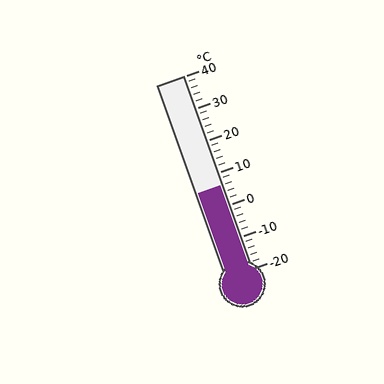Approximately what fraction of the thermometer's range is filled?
The thermometer is filled to approximately 45% of its range.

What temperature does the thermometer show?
The thermometer shows approximately 6°C.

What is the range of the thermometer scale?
The thermometer scale ranges from -20°C to 40°C.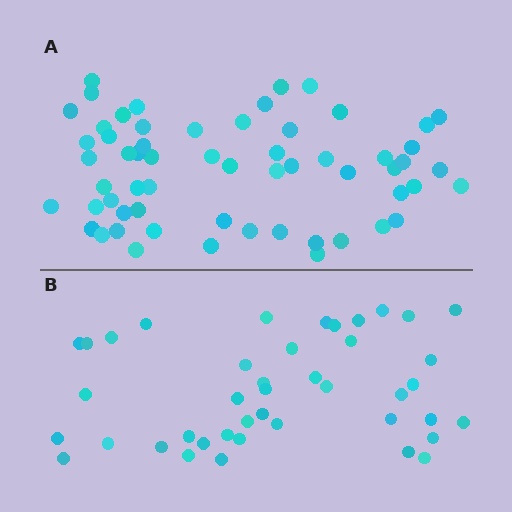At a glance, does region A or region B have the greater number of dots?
Region A (the top region) has more dots.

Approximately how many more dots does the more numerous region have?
Region A has approximately 20 more dots than region B.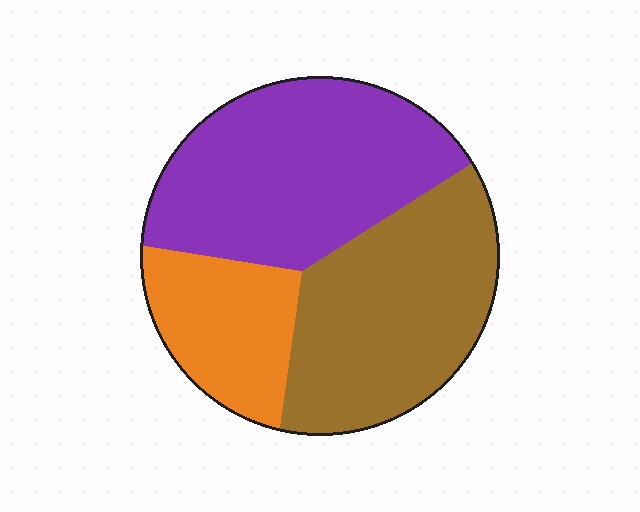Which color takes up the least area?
Orange, at roughly 20%.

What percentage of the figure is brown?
Brown covers around 40% of the figure.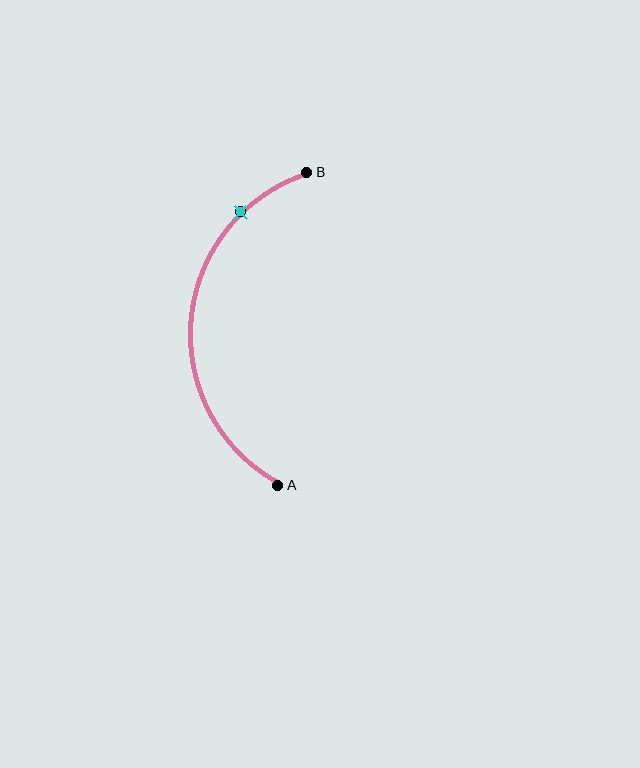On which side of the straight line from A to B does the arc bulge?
The arc bulges to the left of the straight line connecting A and B.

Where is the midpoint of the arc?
The arc midpoint is the point on the curve farthest from the straight line joining A and B. It sits to the left of that line.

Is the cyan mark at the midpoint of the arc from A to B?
No. The cyan mark lies on the arc but is closer to endpoint B. The arc midpoint would be at the point on the curve equidistant along the arc from both A and B.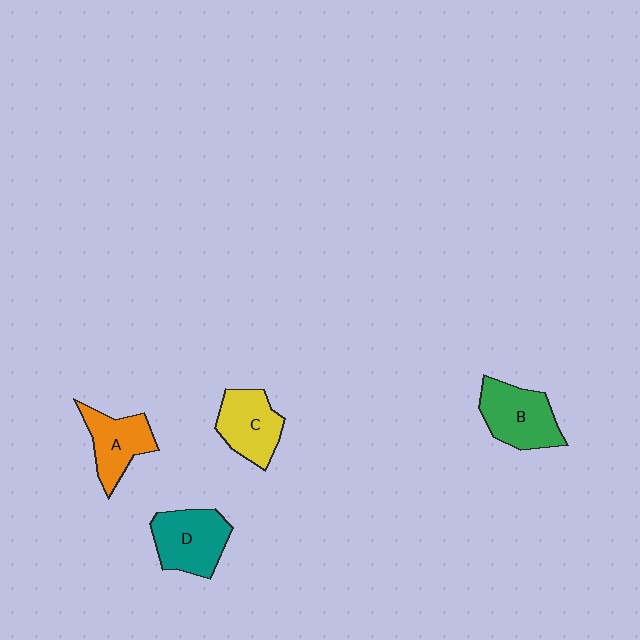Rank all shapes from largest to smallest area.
From largest to smallest: B (green), D (teal), C (yellow), A (orange).